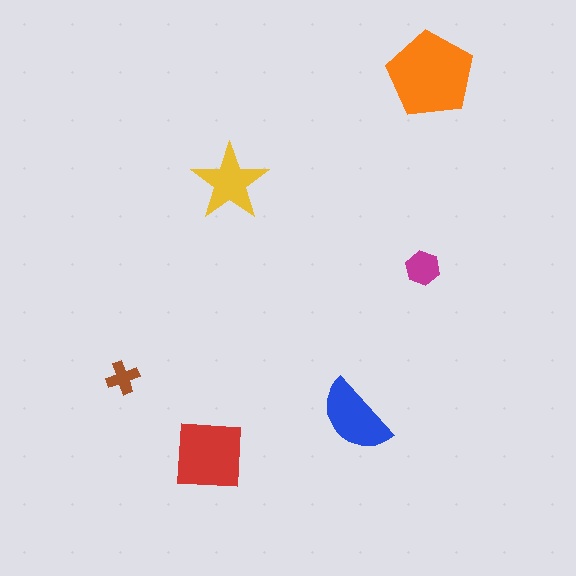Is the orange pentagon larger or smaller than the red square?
Larger.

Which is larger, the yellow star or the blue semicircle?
The blue semicircle.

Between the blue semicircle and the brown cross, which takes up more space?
The blue semicircle.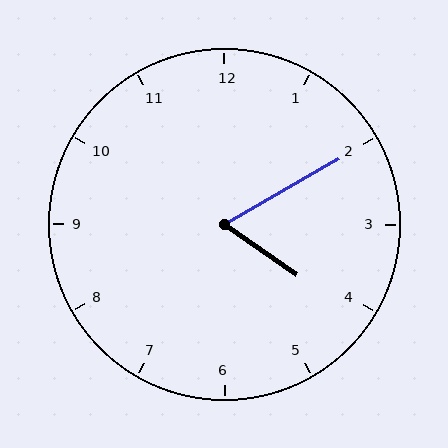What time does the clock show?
4:10.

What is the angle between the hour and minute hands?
Approximately 65 degrees.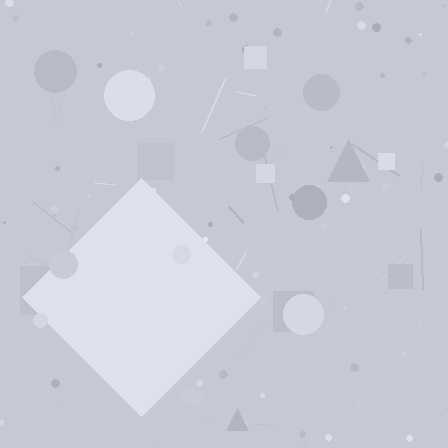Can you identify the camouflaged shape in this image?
The camouflaged shape is a diamond.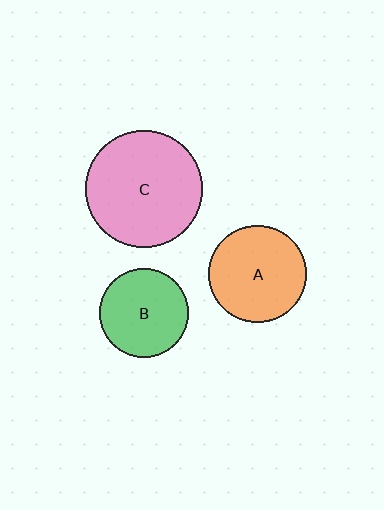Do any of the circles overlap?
No, none of the circles overlap.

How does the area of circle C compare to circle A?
Approximately 1.4 times.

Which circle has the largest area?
Circle C (pink).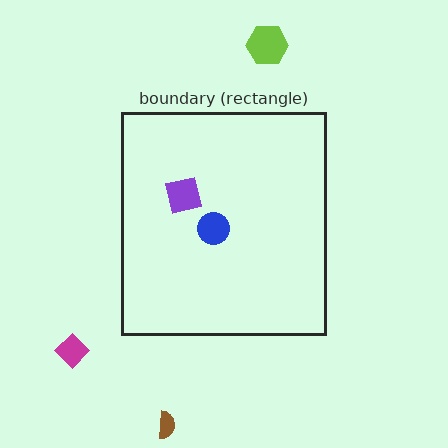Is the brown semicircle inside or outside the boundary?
Outside.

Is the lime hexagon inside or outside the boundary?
Outside.